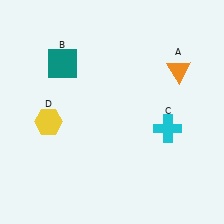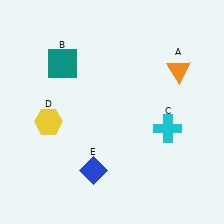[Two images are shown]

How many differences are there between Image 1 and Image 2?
There is 1 difference between the two images.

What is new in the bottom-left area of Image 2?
A blue diamond (E) was added in the bottom-left area of Image 2.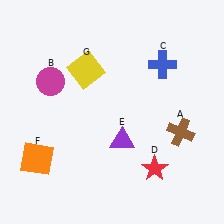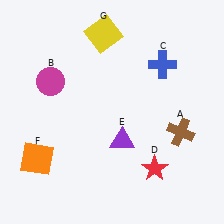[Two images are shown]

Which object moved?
The yellow square (G) moved up.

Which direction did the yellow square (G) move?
The yellow square (G) moved up.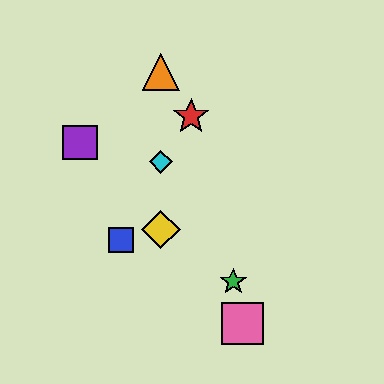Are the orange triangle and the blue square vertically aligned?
No, the orange triangle is at x≈161 and the blue square is at x≈121.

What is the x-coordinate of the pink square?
The pink square is at x≈243.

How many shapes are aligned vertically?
3 shapes (the yellow diamond, the orange triangle, the cyan diamond) are aligned vertically.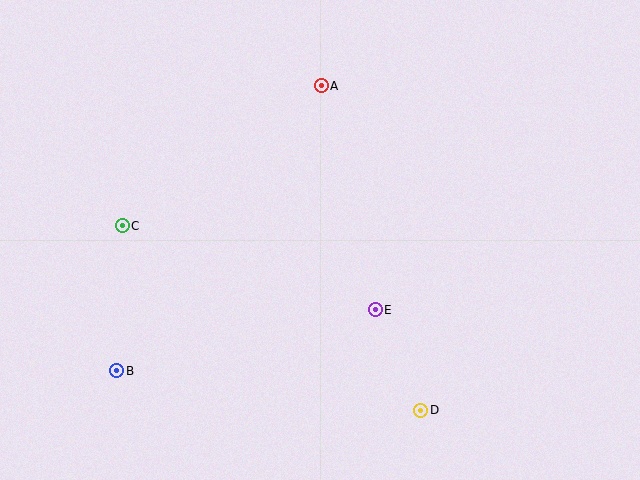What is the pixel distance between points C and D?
The distance between C and D is 351 pixels.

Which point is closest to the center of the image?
Point E at (375, 310) is closest to the center.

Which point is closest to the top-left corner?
Point C is closest to the top-left corner.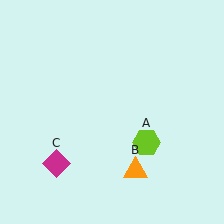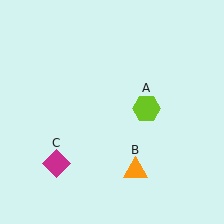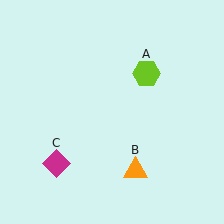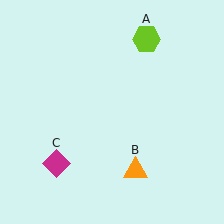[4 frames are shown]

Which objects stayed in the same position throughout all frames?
Orange triangle (object B) and magenta diamond (object C) remained stationary.